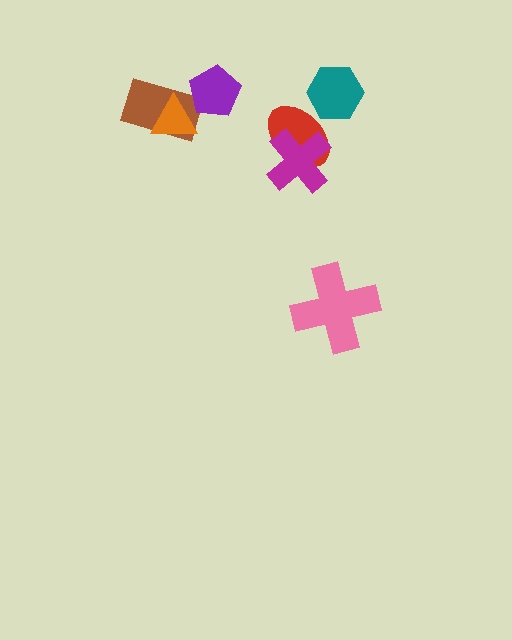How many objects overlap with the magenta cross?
1 object overlaps with the magenta cross.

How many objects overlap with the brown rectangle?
2 objects overlap with the brown rectangle.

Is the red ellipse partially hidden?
Yes, it is partially covered by another shape.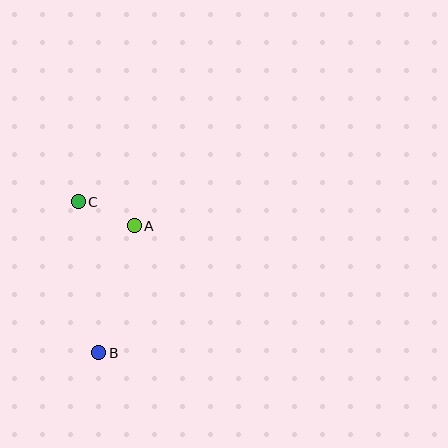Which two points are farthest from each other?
Points B and C are farthest from each other.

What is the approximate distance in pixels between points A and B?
The distance between A and B is approximately 132 pixels.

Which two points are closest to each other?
Points A and C are closest to each other.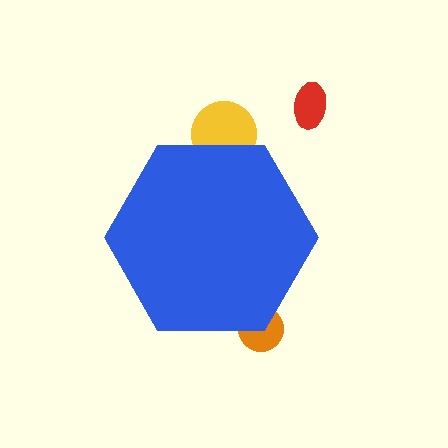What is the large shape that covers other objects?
A blue hexagon.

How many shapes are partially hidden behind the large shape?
2 shapes are partially hidden.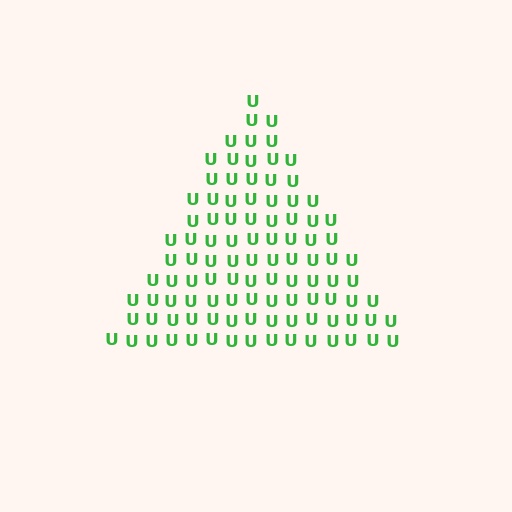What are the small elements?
The small elements are letter U's.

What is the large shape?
The large shape is a triangle.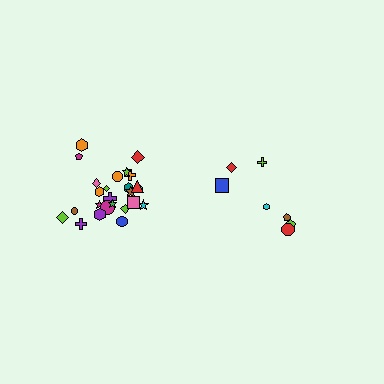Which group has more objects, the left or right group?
The left group.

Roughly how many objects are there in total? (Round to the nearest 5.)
Roughly 30 objects in total.